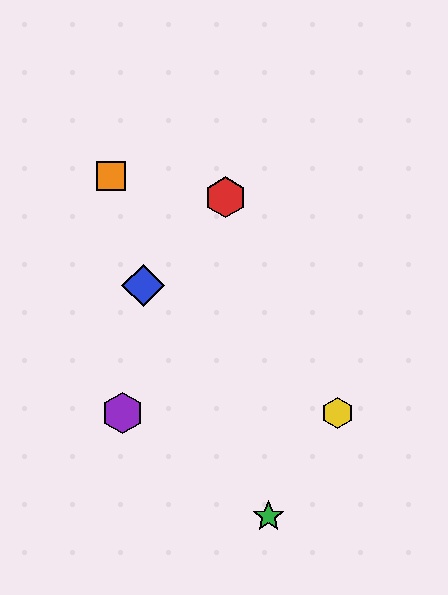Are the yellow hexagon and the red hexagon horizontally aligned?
No, the yellow hexagon is at y≈413 and the red hexagon is at y≈197.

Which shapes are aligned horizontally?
The yellow hexagon, the purple hexagon are aligned horizontally.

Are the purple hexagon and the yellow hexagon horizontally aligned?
Yes, both are at y≈413.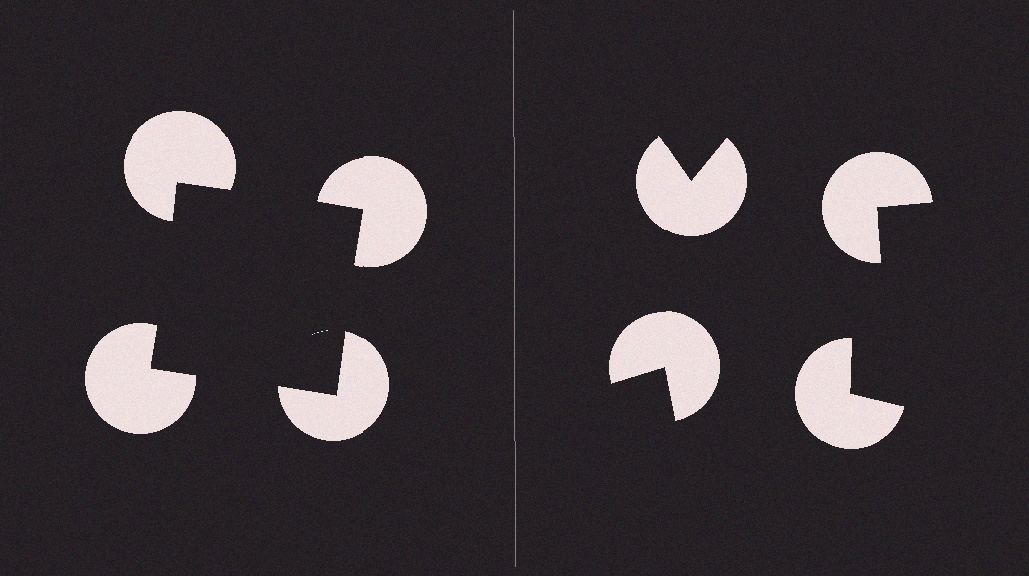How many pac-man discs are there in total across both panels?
8 — 4 on each side.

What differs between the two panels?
The pac-man discs are positioned identically on both sides; only the wedge orientations differ. On the left they align to a square; on the right they are misaligned.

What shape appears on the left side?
An illusory square.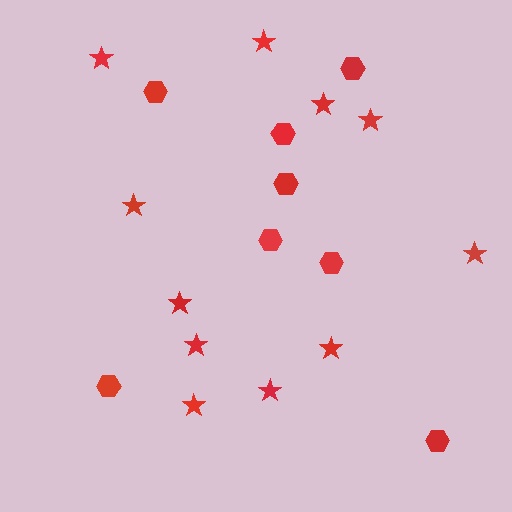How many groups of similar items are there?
There are 2 groups: one group of hexagons (8) and one group of stars (11).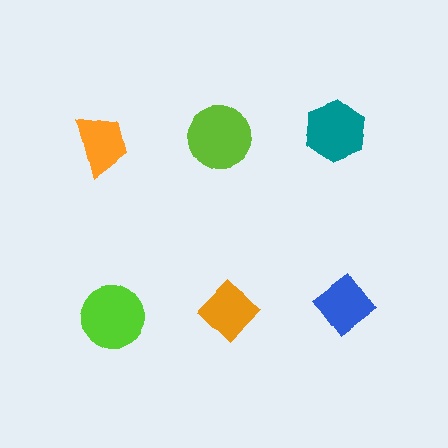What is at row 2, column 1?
A lime circle.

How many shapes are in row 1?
3 shapes.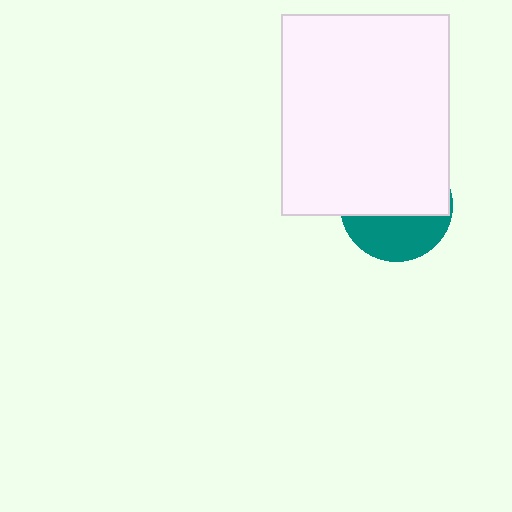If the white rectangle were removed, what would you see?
You would see the complete teal circle.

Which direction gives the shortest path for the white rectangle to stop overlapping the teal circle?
Moving up gives the shortest separation.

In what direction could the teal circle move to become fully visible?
The teal circle could move down. That would shift it out from behind the white rectangle entirely.